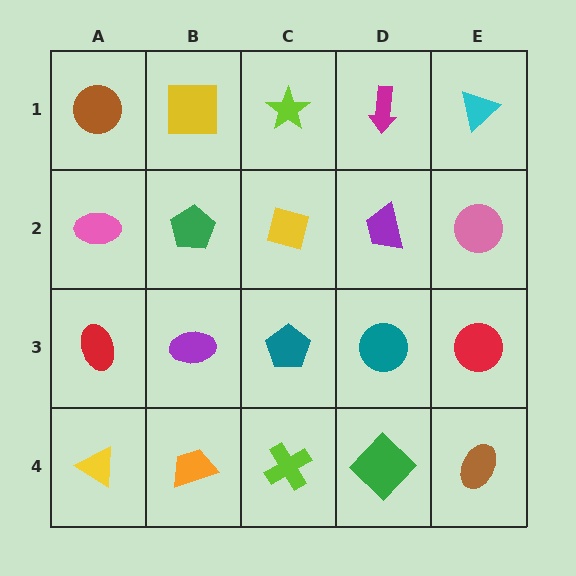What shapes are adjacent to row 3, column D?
A purple trapezoid (row 2, column D), a green diamond (row 4, column D), a teal pentagon (row 3, column C), a red circle (row 3, column E).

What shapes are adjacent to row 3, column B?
A green pentagon (row 2, column B), an orange trapezoid (row 4, column B), a red ellipse (row 3, column A), a teal pentagon (row 3, column C).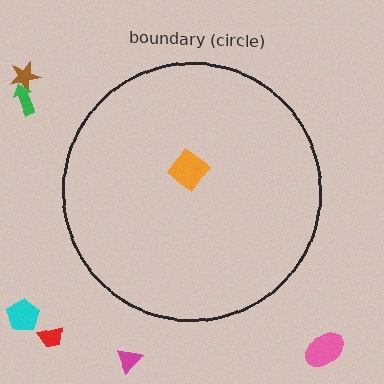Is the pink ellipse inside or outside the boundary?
Outside.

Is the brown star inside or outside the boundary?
Outside.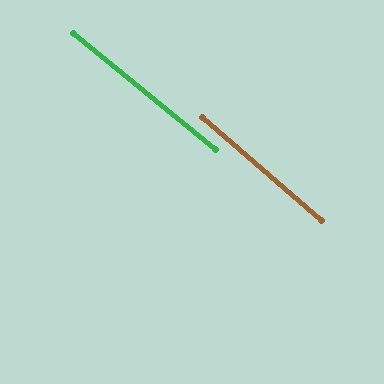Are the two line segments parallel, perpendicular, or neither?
Parallel — their directions differ by only 1.3°.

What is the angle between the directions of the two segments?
Approximately 1 degree.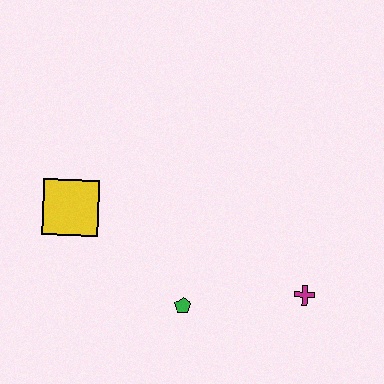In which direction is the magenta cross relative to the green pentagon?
The magenta cross is to the right of the green pentagon.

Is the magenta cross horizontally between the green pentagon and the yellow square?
No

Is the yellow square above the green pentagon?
Yes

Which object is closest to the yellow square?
The green pentagon is closest to the yellow square.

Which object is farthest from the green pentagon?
The yellow square is farthest from the green pentagon.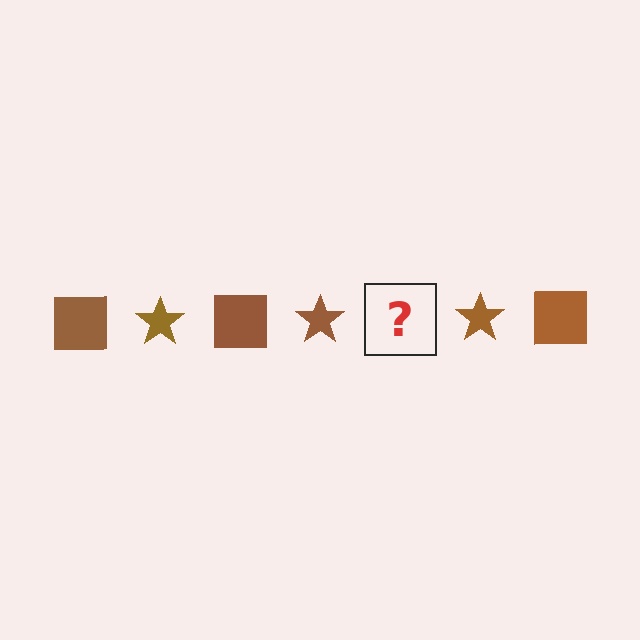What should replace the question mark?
The question mark should be replaced with a brown square.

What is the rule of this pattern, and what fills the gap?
The rule is that the pattern cycles through square, star shapes in brown. The gap should be filled with a brown square.